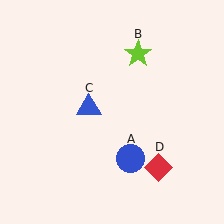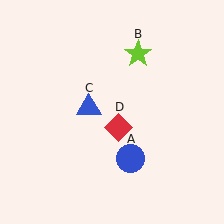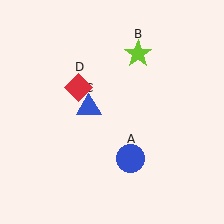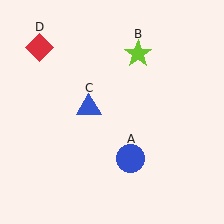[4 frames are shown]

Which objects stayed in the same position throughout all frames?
Blue circle (object A) and lime star (object B) and blue triangle (object C) remained stationary.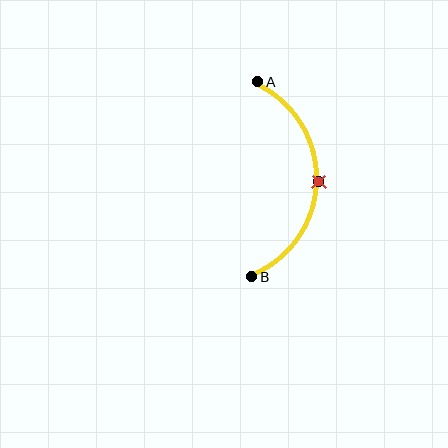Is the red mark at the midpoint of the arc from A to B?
Yes. The red mark lies on the arc at equal arc-length from both A and B — it is the arc midpoint.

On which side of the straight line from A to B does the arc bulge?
The arc bulges to the right of the straight line connecting A and B.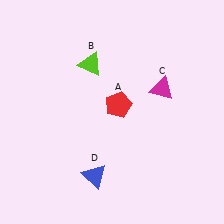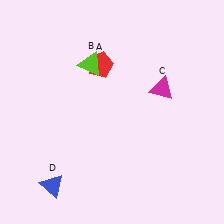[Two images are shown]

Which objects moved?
The objects that moved are: the red pentagon (A), the blue triangle (D).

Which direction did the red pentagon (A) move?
The red pentagon (A) moved up.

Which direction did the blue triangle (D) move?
The blue triangle (D) moved left.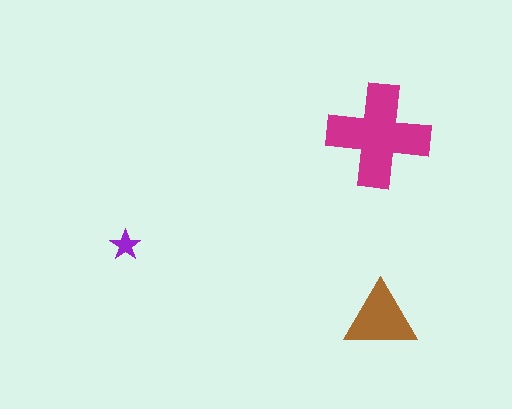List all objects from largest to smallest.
The magenta cross, the brown triangle, the purple star.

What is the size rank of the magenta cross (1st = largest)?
1st.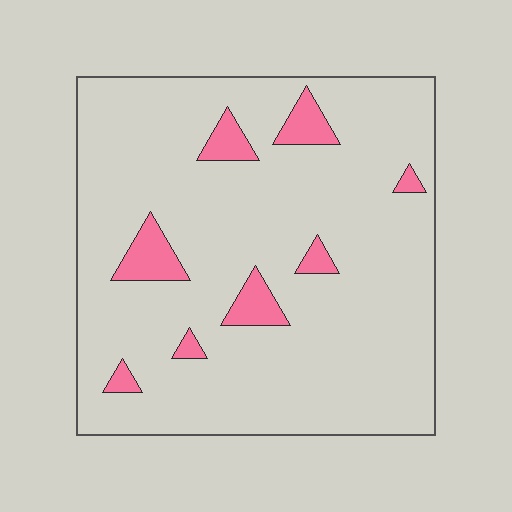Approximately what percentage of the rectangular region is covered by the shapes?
Approximately 10%.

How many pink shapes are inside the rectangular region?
8.